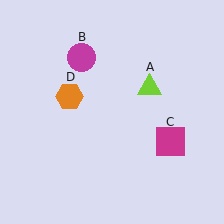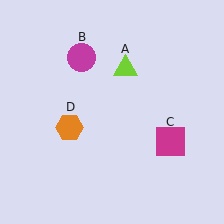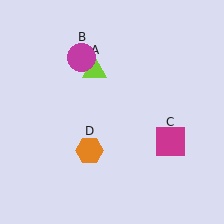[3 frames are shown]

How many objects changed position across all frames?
2 objects changed position: lime triangle (object A), orange hexagon (object D).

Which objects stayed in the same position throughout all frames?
Magenta circle (object B) and magenta square (object C) remained stationary.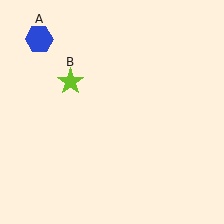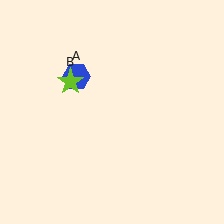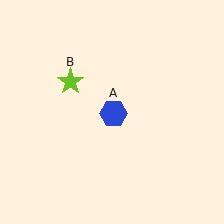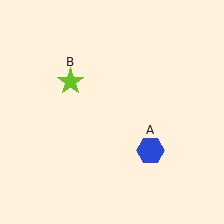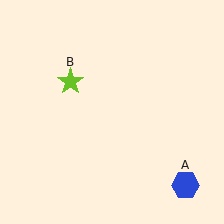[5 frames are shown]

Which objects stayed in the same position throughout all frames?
Lime star (object B) remained stationary.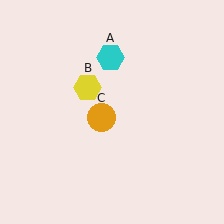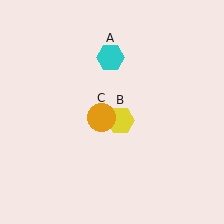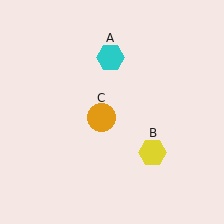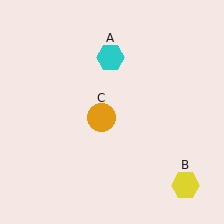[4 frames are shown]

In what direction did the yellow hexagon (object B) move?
The yellow hexagon (object B) moved down and to the right.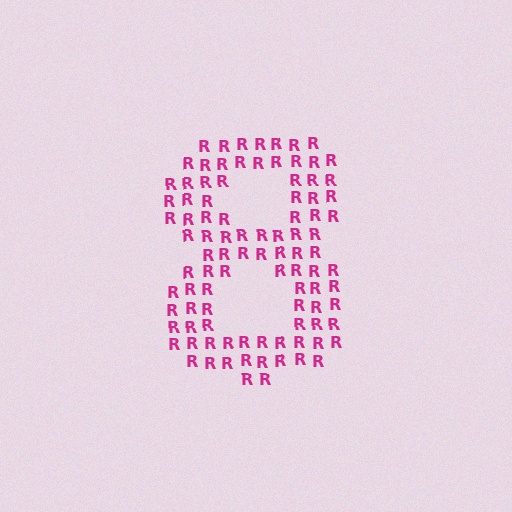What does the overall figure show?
The overall figure shows the digit 8.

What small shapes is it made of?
It is made of small letter R's.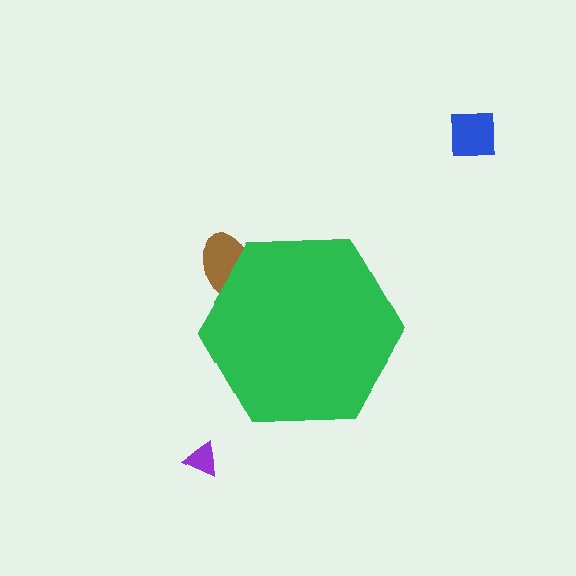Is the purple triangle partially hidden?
No, the purple triangle is fully visible.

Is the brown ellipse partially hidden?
Yes, the brown ellipse is partially hidden behind the green hexagon.